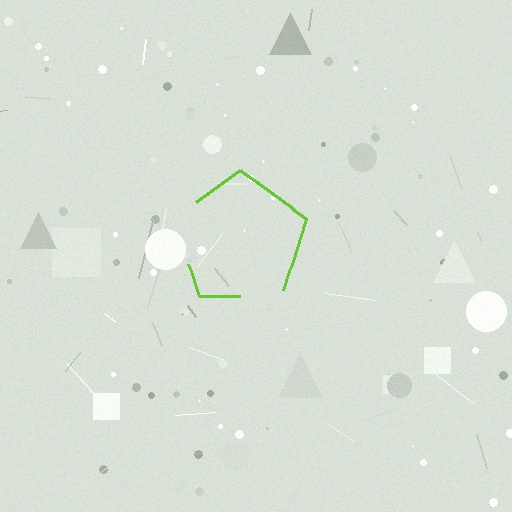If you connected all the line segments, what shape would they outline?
They would outline a pentagon.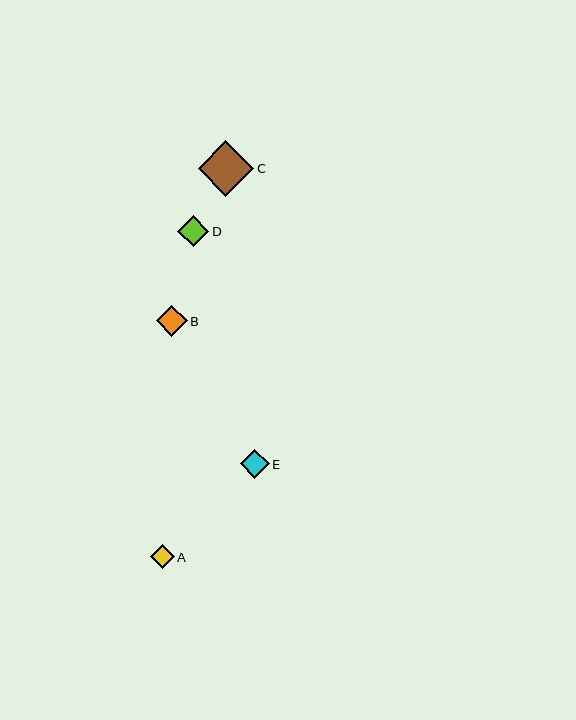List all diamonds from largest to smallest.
From largest to smallest: C, D, B, E, A.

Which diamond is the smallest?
Diamond A is the smallest with a size of approximately 24 pixels.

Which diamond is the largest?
Diamond C is the largest with a size of approximately 56 pixels.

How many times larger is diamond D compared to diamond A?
Diamond D is approximately 1.3 times the size of diamond A.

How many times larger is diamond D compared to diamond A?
Diamond D is approximately 1.3 times the size of diamond A.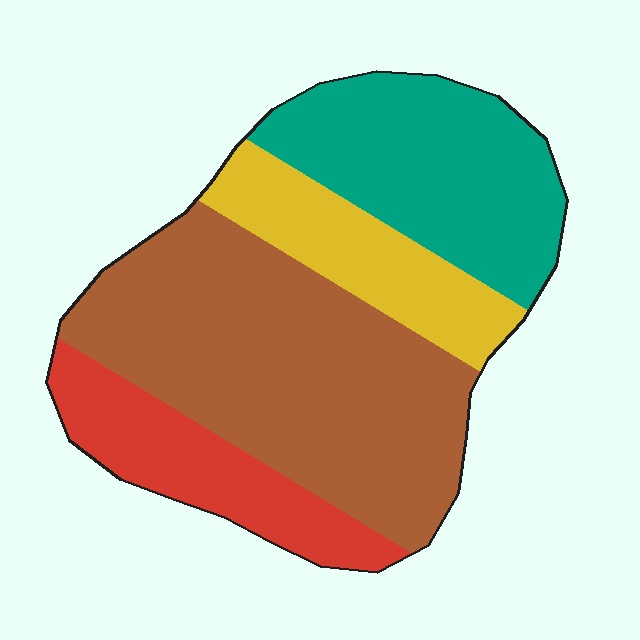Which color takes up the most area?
Brown, at roughly 45%.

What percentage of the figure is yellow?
Yellow takes up about one sixth (1/6) of the figure.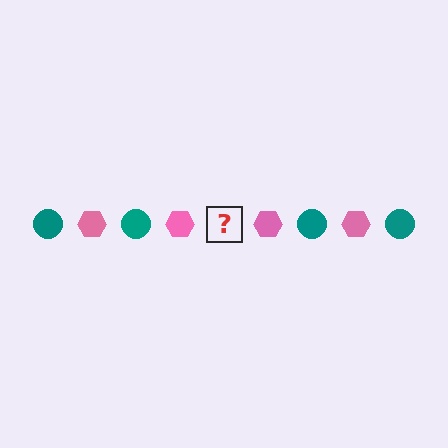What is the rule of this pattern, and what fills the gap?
The rule is that the pattern alternates between teal circle and pink hexagon. The gap should be filled with a teal circle.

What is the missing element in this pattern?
The missing element is a teal circle.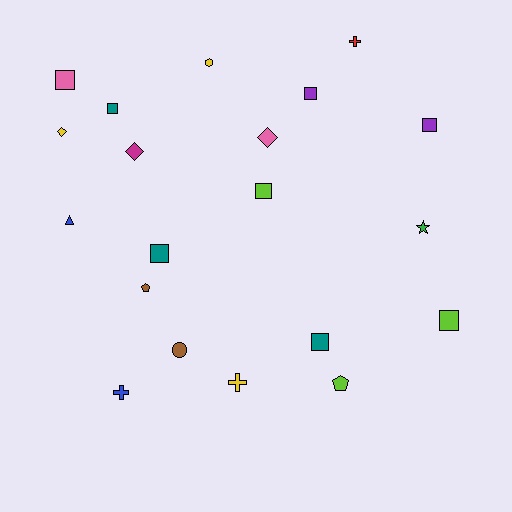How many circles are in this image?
There is 1 circle.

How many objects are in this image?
There are 20 objects.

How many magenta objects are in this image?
There is 1 magenta object.